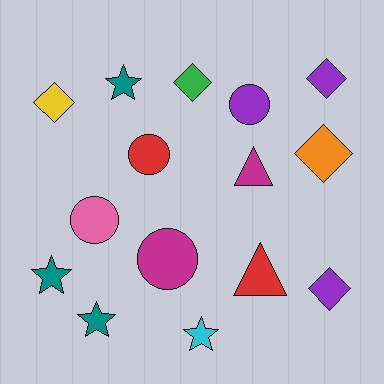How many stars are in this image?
There are 4 stars.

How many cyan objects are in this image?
There is 1 cyan object.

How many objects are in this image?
There are 15 objects.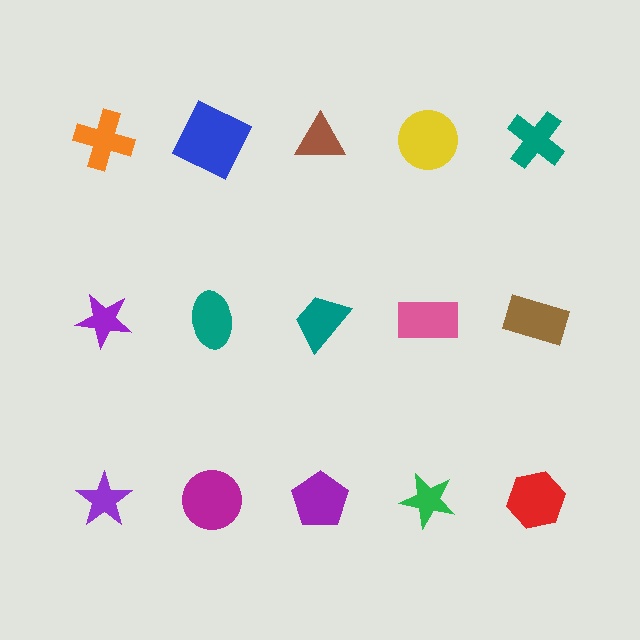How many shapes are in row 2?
5 shapes.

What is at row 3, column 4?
A green star.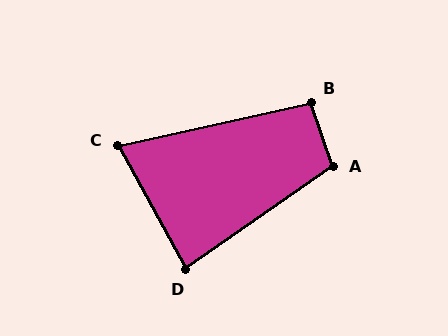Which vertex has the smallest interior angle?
C, at approximately 74 degrees.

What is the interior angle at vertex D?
Approximately 84 degrees (acute).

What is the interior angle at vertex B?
Approximately 96 degrees (obtuse).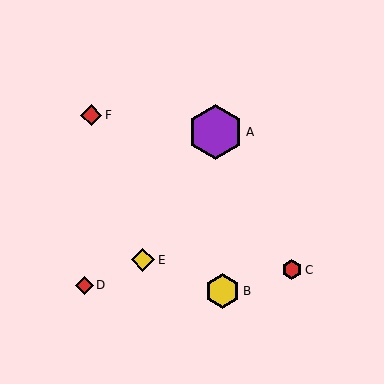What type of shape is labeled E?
Shape E is a yellow diamond.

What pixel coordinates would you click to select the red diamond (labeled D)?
Click at (84, 285) to select the red diamond D.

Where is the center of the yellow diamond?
The center of the yellow diamond is at (143, 260).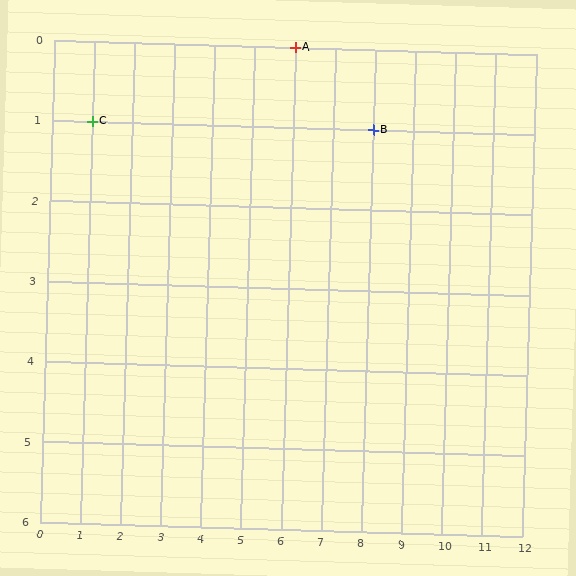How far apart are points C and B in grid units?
Points C and B are 7 columns apart.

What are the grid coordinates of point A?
Point A is at grid coordinates (6, 0).